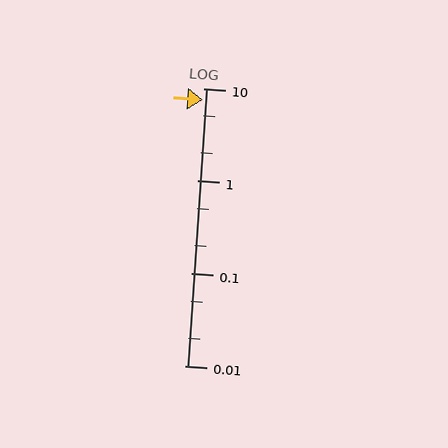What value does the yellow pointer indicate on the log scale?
The pointer indicates approximately 7.6.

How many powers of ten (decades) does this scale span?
The scale spans 3 decades, from 0.01 to 10.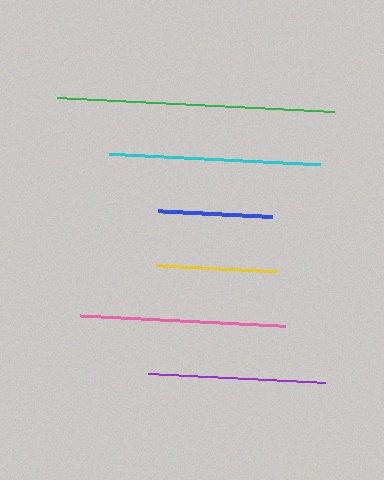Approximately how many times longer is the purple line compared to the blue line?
The purple line is approximately 1.5 times the length of the blue line.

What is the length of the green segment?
The green segment is approximately 277 pixels long.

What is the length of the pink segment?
The pink segment is approximately 204 pixels long.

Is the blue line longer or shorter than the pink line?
The pink line is longer than the blue line.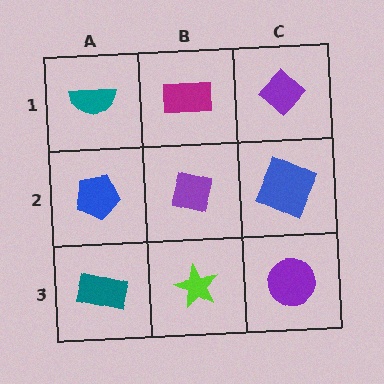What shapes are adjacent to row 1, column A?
A blue pentagon (row 2, column A), a magenta rectangle (row 1, column B).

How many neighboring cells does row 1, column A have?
2.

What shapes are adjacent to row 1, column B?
A purple square (row 2, column B), a teal semicircle (row 1, column A), a purple diamond (row 1, column C).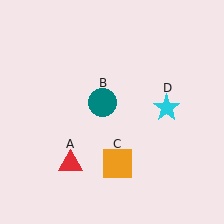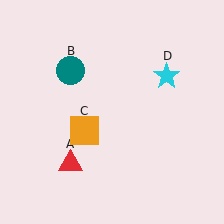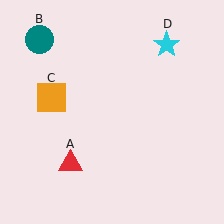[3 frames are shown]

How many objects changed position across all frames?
3 objects changed position: teal circle (object B), orange square (object C), cyan star (object D).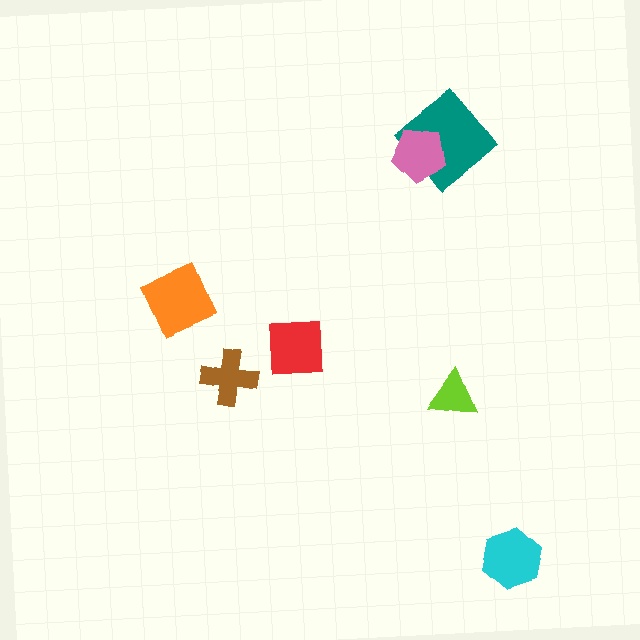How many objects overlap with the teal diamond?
1 object overlaps with the teal diamond.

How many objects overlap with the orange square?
0 objects overlap with the orange square.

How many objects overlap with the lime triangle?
0 objects overlap with the lime triangle.